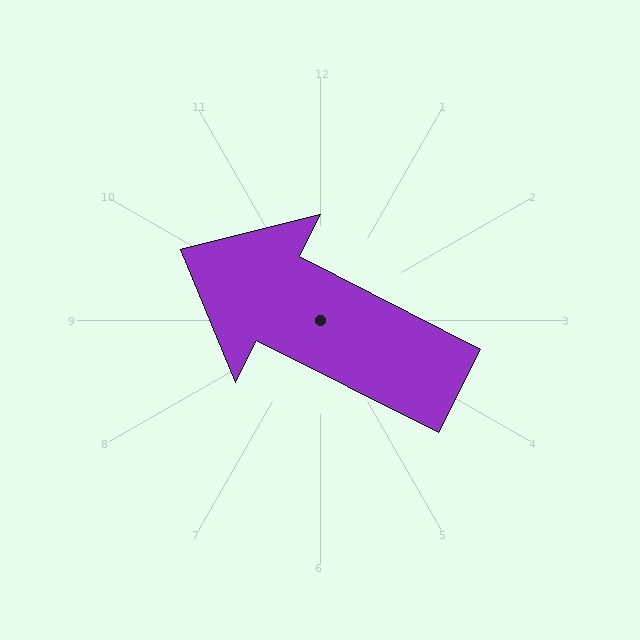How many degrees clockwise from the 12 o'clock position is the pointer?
Approximately 297 degrees.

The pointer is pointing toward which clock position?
Roughly 10 o'clock.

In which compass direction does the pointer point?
Northwest.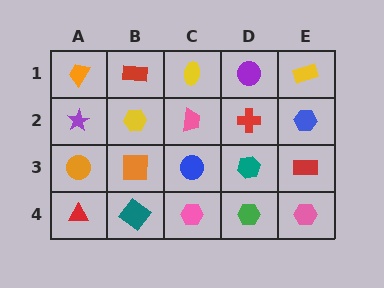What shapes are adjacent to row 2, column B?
A red rectangle (row 1, column B), an orange square (row 3, column B), a purple star (row 2, column A), a pink trapezoid (row 2, column C).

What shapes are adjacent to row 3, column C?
A pink trapezoid (row 2, column C), a pink hexagon (row 4, column C), an orange square (row 3, column B), a teal hexagon (row 3, column D).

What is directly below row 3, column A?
A red triangle.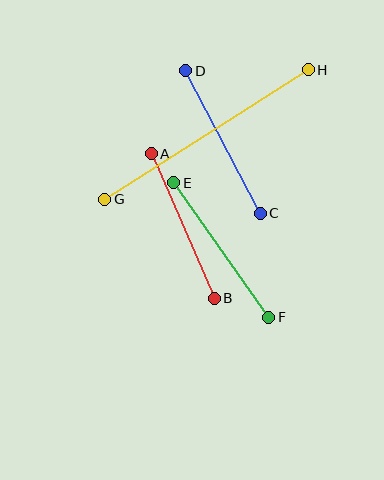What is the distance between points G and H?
The distance is approximately 241 pixels.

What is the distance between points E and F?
The distance is approximately 165 pixels.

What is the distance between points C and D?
The distance is approximately 161 pixels.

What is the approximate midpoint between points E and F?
The midpoint is at approximately (221, 250) pixels.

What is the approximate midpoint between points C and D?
The midpoint is at approximately (223, 142) pixels.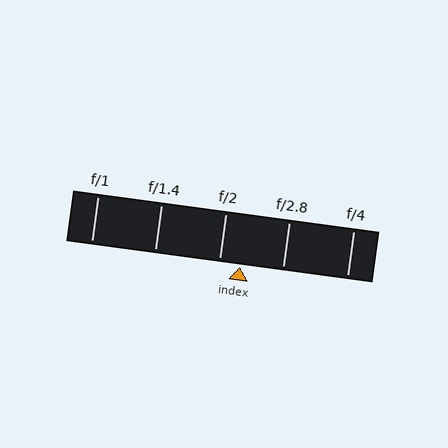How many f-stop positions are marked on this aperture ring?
There are 5 f-stop positions marked.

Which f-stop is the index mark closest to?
The index mark is closest to f/2.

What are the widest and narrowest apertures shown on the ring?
The widest aperture shown is f/1 and the narrowest is f/4.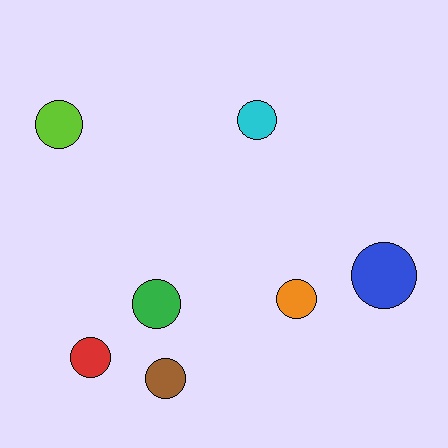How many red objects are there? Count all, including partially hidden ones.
There is 1 red object.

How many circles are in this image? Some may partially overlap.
There are 7 circles.